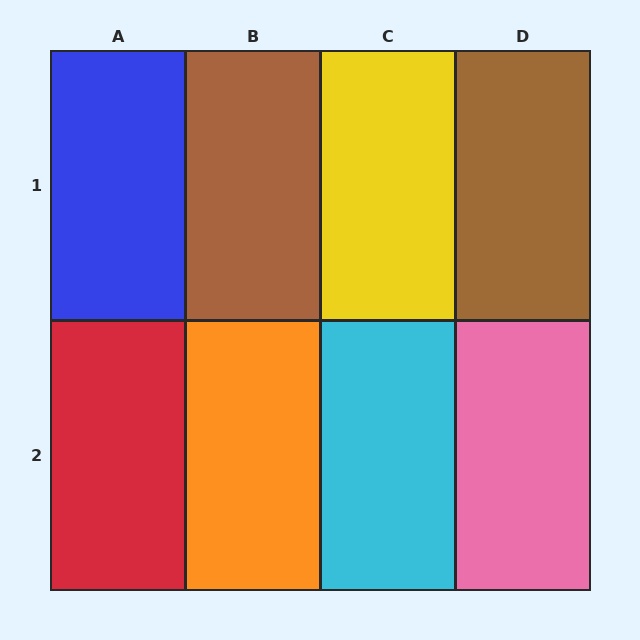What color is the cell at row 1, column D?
Brown.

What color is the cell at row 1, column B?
Brown.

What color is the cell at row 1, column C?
Yellow.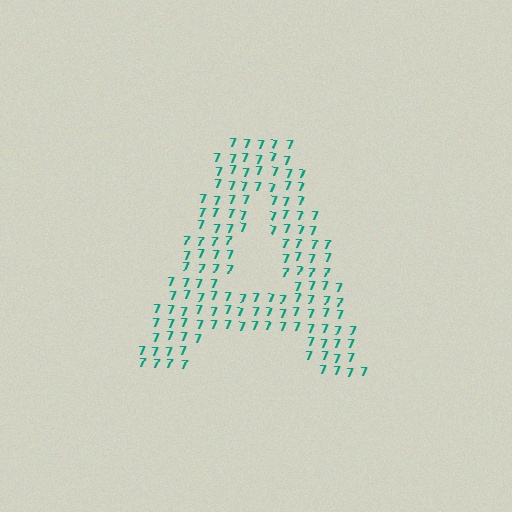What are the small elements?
The small elements are digit 7's.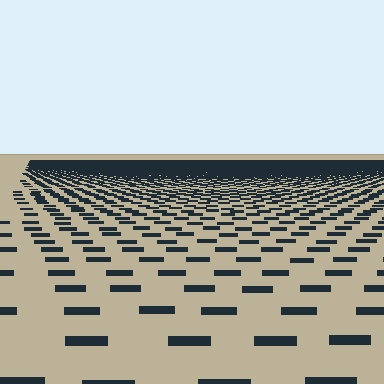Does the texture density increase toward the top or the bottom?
Density increases toward the top.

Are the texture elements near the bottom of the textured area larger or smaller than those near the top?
Larger. Near the bottom, elements are closer to the viewer and appear at a bigger on-screen size.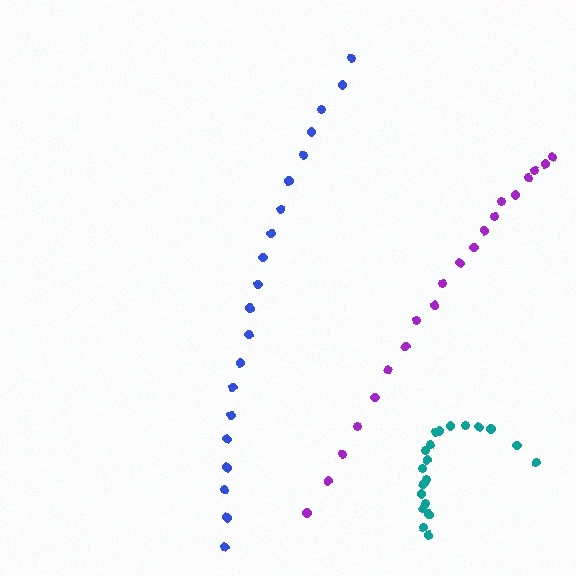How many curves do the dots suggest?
There are 3 distinct paths.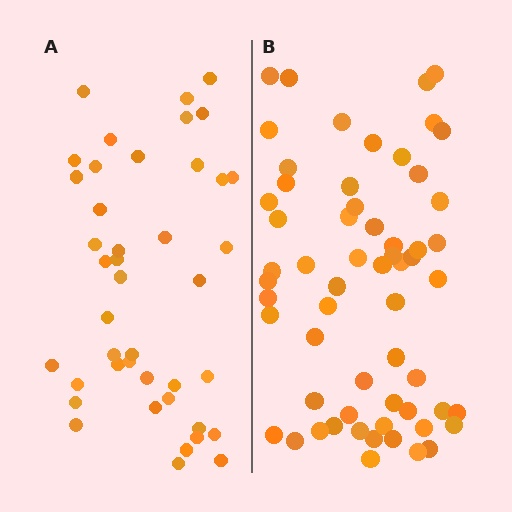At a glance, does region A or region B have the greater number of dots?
Region B (the right region) has more dots.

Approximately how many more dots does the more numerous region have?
Region B has approximately 20 more dots than region A.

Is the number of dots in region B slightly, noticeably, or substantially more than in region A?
Region B has noticeably more, but not dramatically so. The ratio is roughly 1.4 to 1.